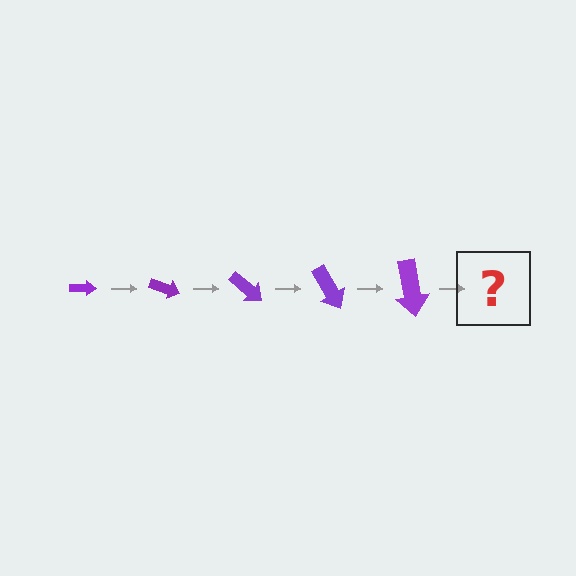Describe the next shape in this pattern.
It should be an arrow, larger than the previous one and rotated 100 degrees from the start.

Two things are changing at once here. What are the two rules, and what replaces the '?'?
The two rules are that the arrow grows larger each step and it rotates 20 degrees each step. The '?' should be an arrow, larger than the previous one and rotated 100 degrees from the start.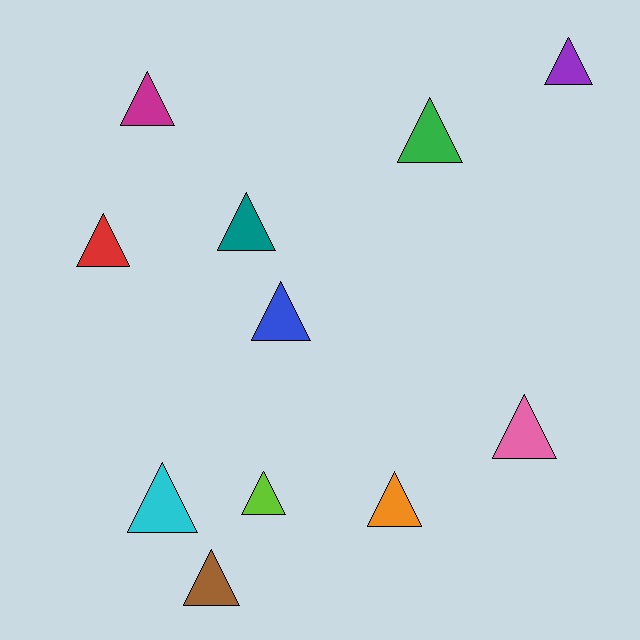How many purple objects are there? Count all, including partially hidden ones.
There is 1 purple object.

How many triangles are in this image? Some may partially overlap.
There are 11 triangles.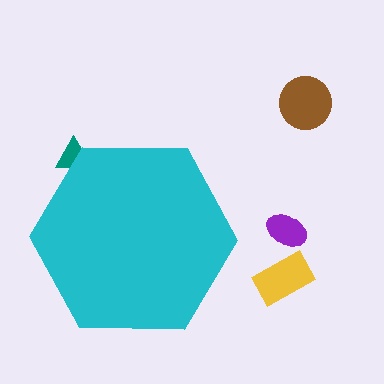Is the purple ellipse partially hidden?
No, the purple ellipse is fully visible.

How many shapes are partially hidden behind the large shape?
1 shape is partially hidden.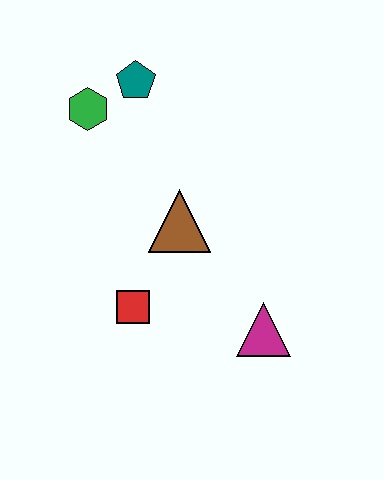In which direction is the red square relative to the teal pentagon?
The red square is below the teal pentagon.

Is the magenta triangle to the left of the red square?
No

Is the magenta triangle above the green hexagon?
No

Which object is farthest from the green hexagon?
The magenta triangle is farthest from the green hexagon.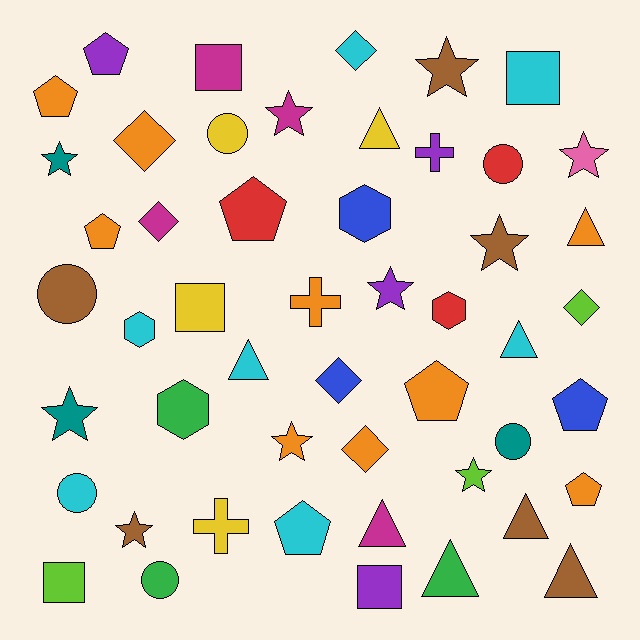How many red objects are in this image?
There are 3 red objects.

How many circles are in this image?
There are 6 circles.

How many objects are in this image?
There are 50 objects.